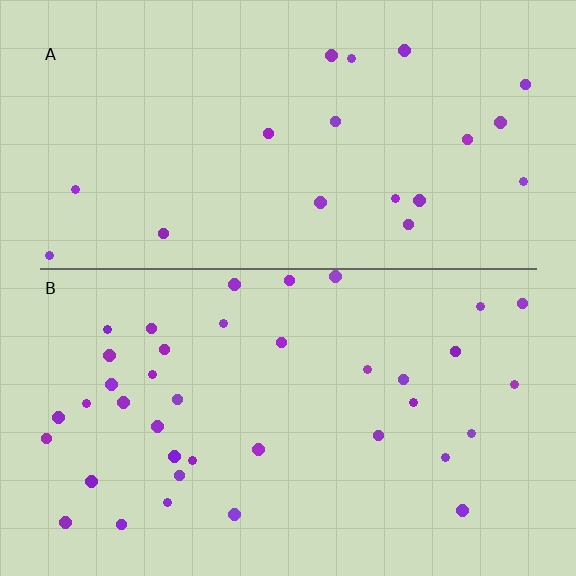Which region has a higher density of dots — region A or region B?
B (the bottom).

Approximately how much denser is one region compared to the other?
Approximately 2.0× — region B over region A.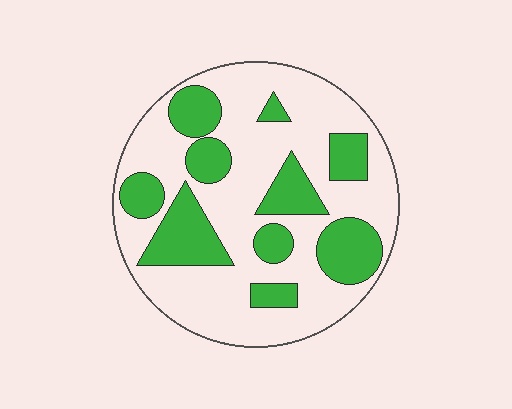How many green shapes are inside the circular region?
10.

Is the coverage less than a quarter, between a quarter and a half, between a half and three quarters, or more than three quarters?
Between a quarter and a half.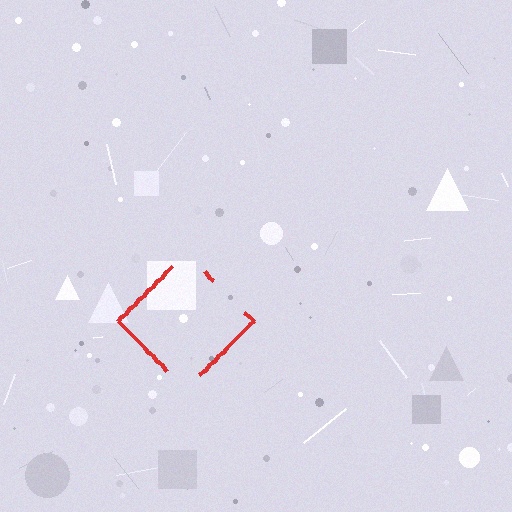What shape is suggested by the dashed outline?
The dashed outline suggests a diamond.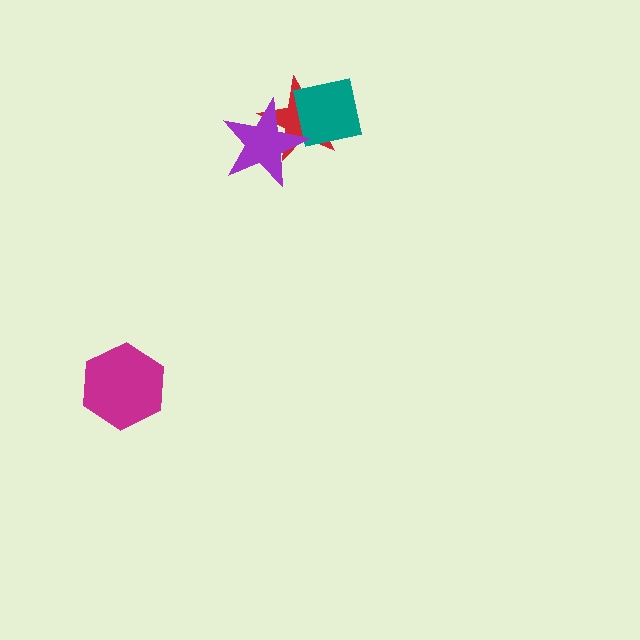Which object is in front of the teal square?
The purple star is in front of the teal square.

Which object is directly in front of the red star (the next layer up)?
The teal square is directly in front of the red star.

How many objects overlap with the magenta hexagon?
0 objects overlap with the magenta hexagon.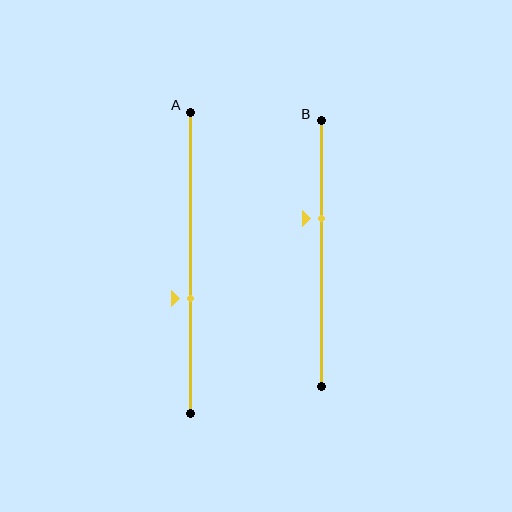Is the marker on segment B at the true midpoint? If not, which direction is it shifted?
No, the marker on segment B is shifted upward by about 13% of the segment length.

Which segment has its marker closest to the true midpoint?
Segment A has its marker closest to the true midpoint.